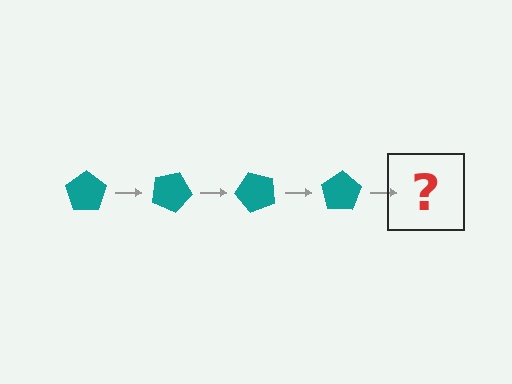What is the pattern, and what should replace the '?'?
The pattern is that the pentagon rotates 25 degrees each step. The '?' should be a teal pentagon rotated 100 degrees.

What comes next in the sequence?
The next element should be a teal pentagon rotated 100 degrees.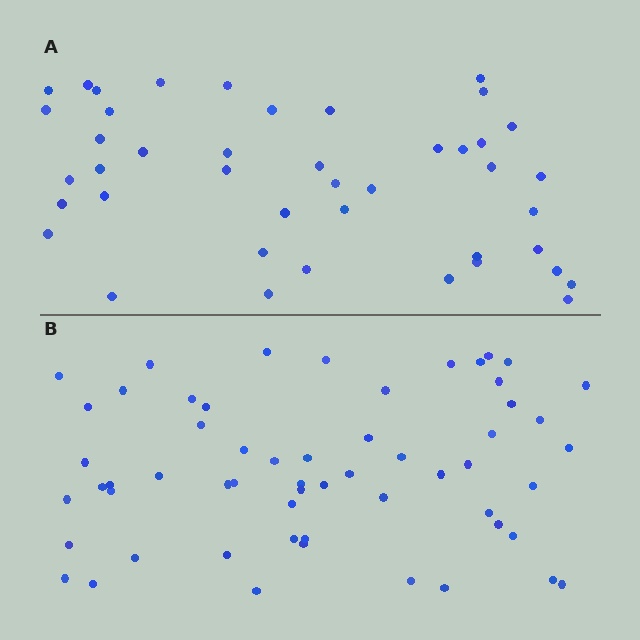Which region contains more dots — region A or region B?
Region B (the bottom region) has more dots.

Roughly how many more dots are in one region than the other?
Region B has approximately 15 more dots than region A.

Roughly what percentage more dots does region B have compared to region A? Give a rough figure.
About 35% more.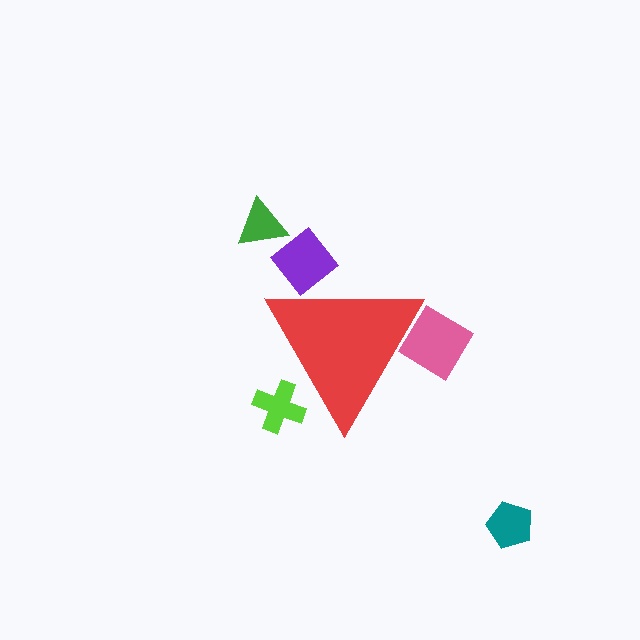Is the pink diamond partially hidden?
Yes, the pink diamond is partially hidden behind the red triangle.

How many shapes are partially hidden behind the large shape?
3 shapes are partially hidden.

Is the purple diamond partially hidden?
Yes, the purple diamond is partially hidden behind the red triangle.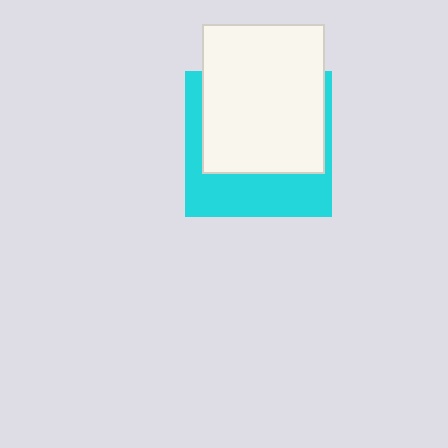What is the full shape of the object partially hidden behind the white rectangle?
The partially hidden object is a cyan square.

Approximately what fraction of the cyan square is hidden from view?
Roughly 59% of the cyan square is hidden behind the white rectangle.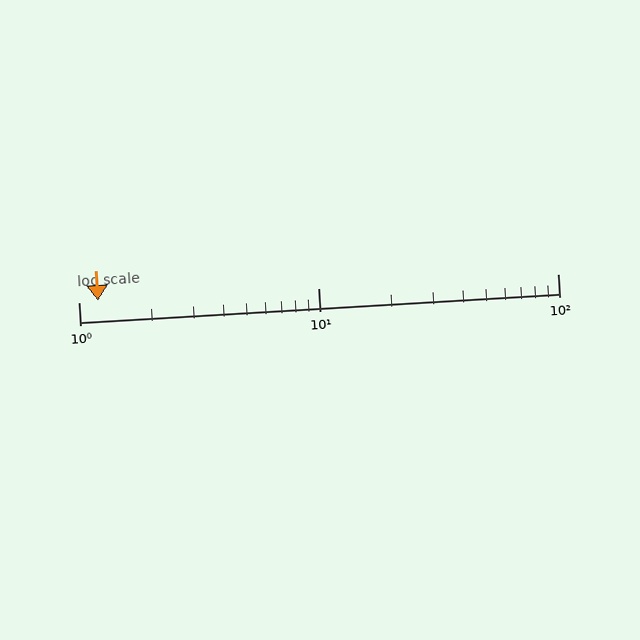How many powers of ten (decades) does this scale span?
The scale spans 2 decades, from 1 to 100.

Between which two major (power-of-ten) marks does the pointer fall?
The pointer is between 1 and 10.